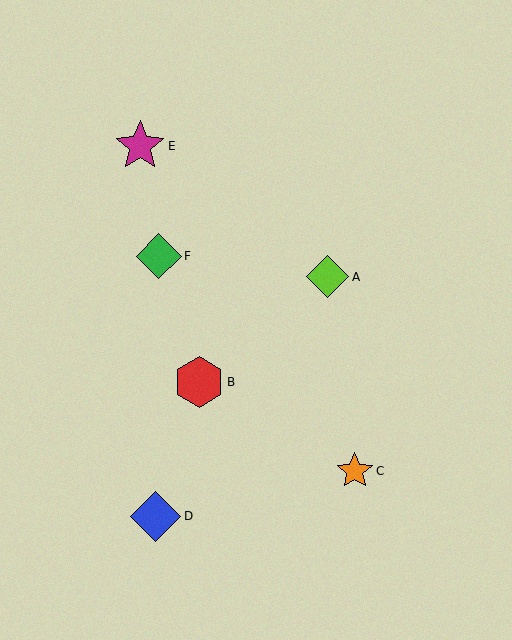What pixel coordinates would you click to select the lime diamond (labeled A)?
Click at (327, 277) to select the lime diamond A.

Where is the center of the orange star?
The center of the orange star is at (355, 471).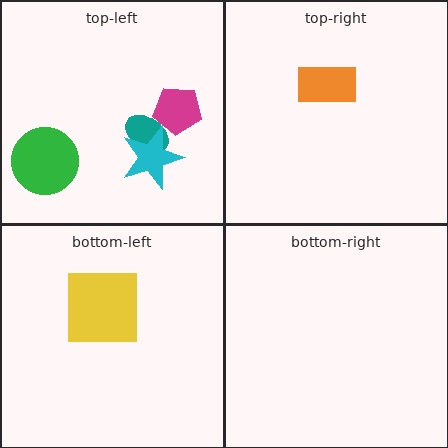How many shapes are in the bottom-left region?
1.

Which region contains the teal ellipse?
The top-left region.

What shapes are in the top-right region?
The orange rectangle.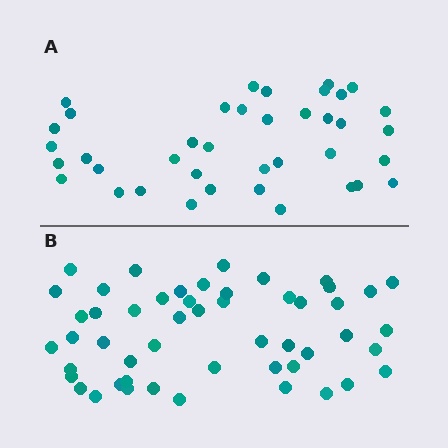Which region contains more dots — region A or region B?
Region B (the bottom region) has more dots.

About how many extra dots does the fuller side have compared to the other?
Region B has roughly 12 or so more dots than region A.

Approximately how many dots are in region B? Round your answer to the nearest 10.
About 50 dots. (The exact count is 51, which rounds to 50.)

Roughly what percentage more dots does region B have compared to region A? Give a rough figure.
About 30% more.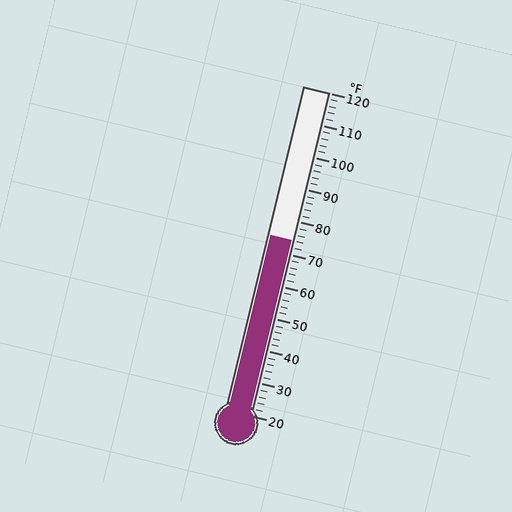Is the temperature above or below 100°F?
The temperature is below 100°F.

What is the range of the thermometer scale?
The thermometer scale ranges from 20°F to 120°F.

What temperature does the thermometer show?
The thermometer shows approximately 74°F.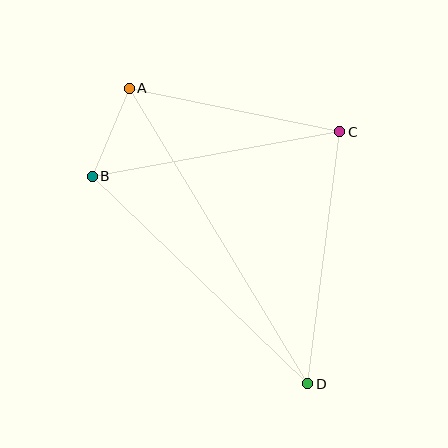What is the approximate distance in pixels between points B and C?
The distance between B and C is approximately 251 pixels.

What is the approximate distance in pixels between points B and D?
The distance between B and D is approximately 299 pixels.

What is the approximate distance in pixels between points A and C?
The distance between A and C is approximately 215 pixels.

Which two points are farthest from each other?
Points A and D are farthest from each other.